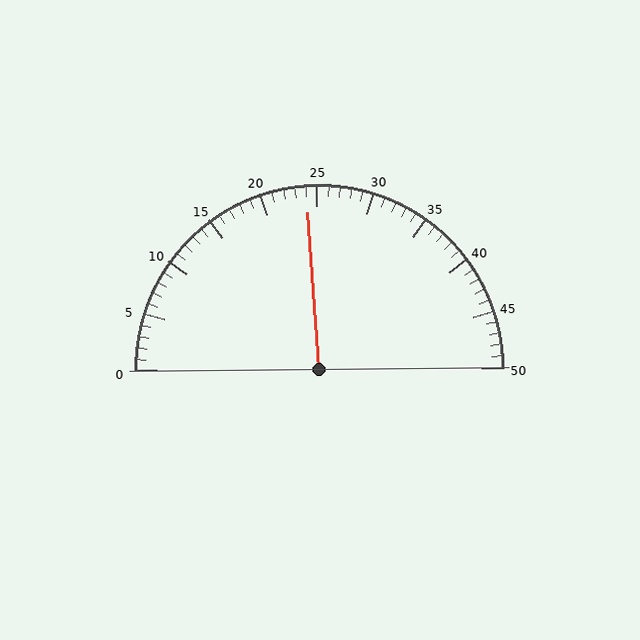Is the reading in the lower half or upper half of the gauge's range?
The reading is in the lower half of the range (0 to 50).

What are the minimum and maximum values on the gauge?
The gauge ranges from 0 to 50.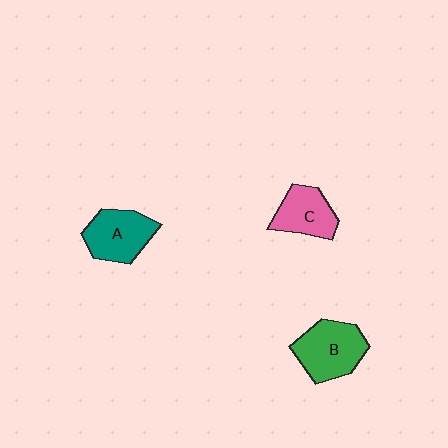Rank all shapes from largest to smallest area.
From largest to smallest: B (green), A (teal), C (pink).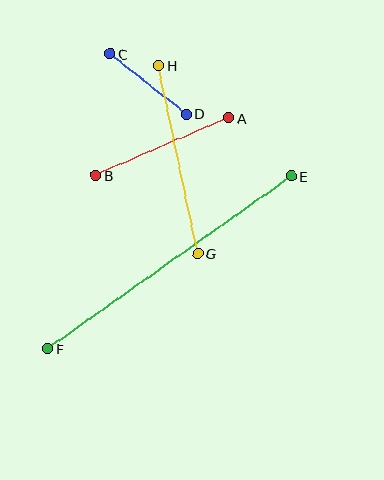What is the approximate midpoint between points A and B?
The midpoint is at approximately (162, 147) pixels.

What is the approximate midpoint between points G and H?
The midpoint is at approximately (178, 159) pixels.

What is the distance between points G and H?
The distance is approximately 192 pixels.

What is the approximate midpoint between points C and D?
The midpoint is at approximately (148, 84) pixels.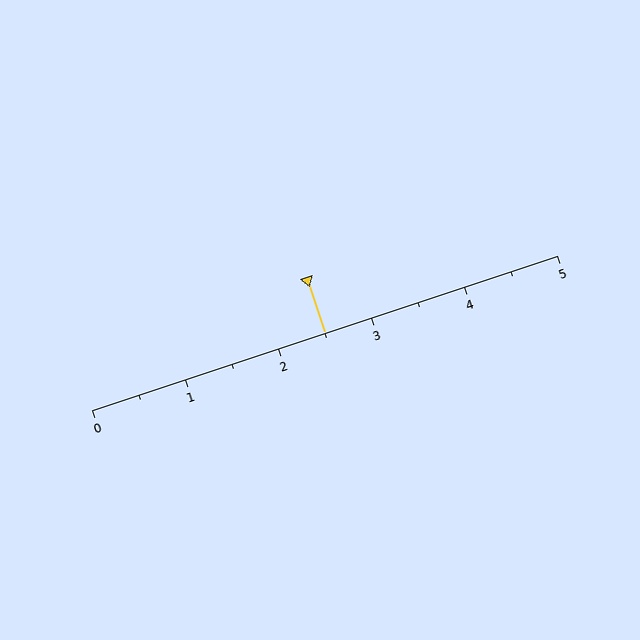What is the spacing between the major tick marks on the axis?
The major ticks are spaced 1 apart.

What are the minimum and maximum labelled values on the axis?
The axis runs from 0 to 5.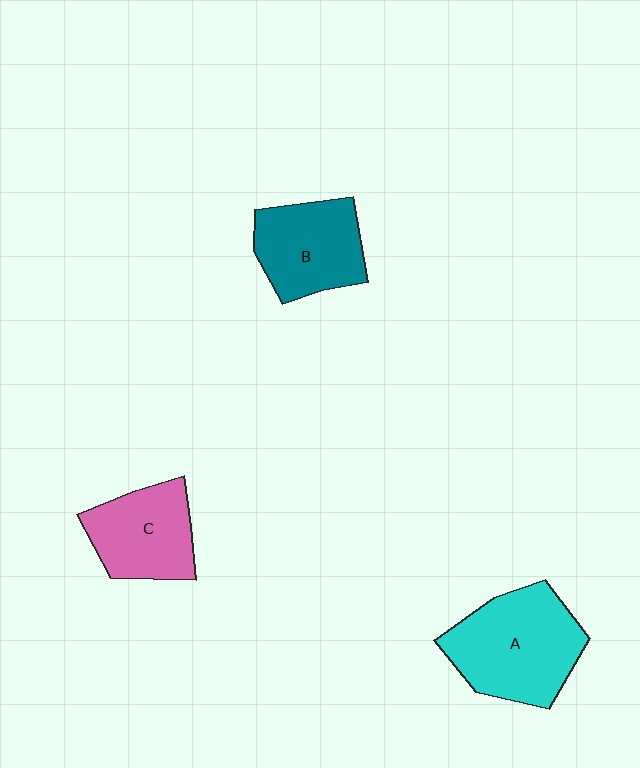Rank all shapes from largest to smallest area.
From largest to smallest: A (cyan), B (teal), C (pink).